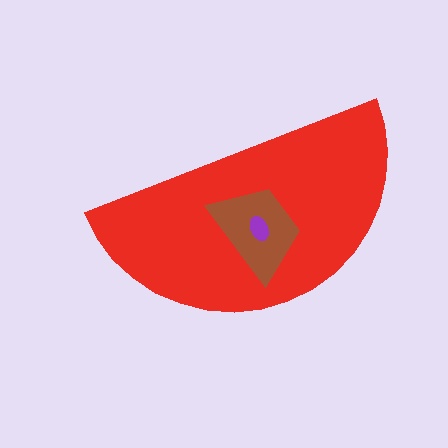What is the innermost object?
The purple ellipse.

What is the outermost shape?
The red semicircle.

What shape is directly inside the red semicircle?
The brown trapezoid.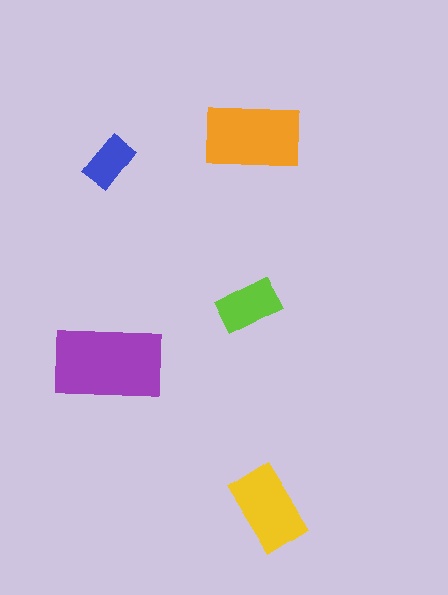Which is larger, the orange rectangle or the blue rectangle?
The orange one.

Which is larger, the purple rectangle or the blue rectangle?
The purple one.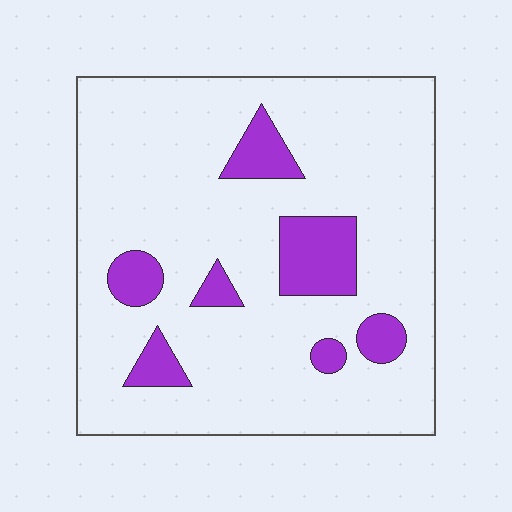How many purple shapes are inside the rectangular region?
7.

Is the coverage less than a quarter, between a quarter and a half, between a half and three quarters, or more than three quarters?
Less than a quarter.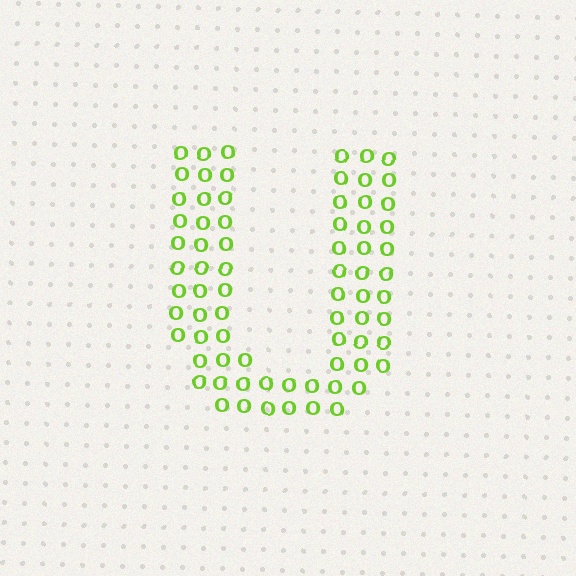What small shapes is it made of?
It is made of small letter O's.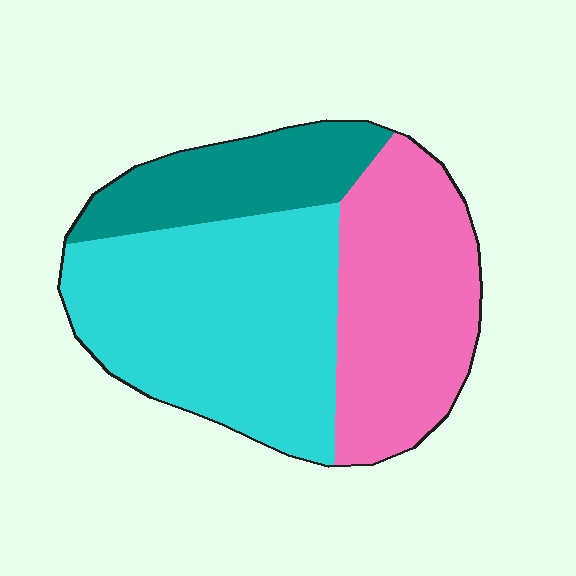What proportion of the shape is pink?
Pink covers 34% of the shape.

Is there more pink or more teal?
Pink.